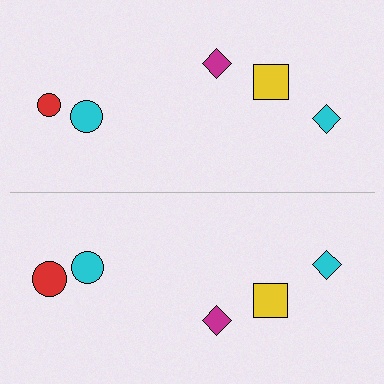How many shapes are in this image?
There are 10 shapes in this image.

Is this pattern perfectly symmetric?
No, the pattern is not perfectly symmetric. The red circle on the bottom side has a different size than its mirror counterpart.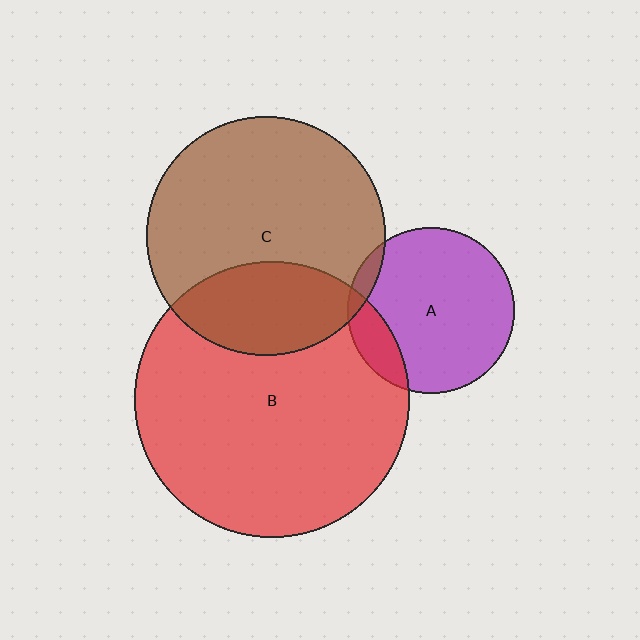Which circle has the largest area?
Circle B (red).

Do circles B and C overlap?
Yes.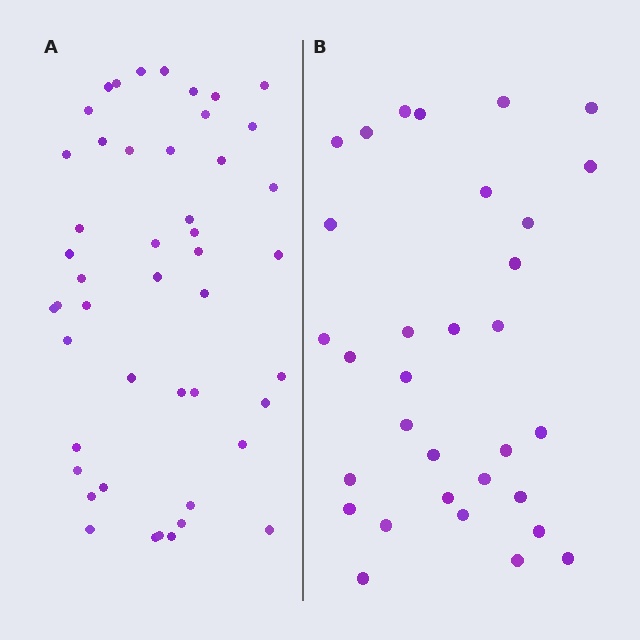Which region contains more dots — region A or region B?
Region A (the left region) has more dots.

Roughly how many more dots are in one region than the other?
Region A has approximately 15 more dots than region B.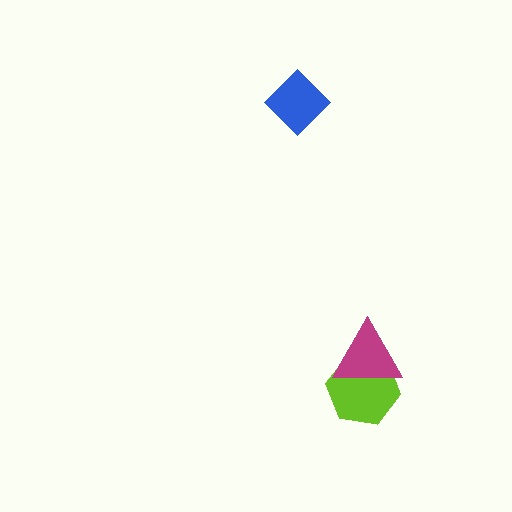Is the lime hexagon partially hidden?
Yes, it is partially covered by another shape.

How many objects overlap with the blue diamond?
0 objects overlap with the blue diamond.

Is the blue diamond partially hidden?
No, no other shape covers it.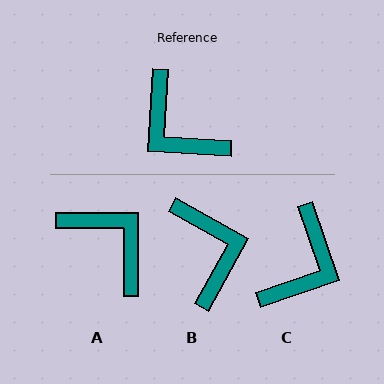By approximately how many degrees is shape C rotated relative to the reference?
Approximately 112 degrees counter-clockwise.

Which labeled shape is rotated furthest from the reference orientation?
A, about 177 degrees away.